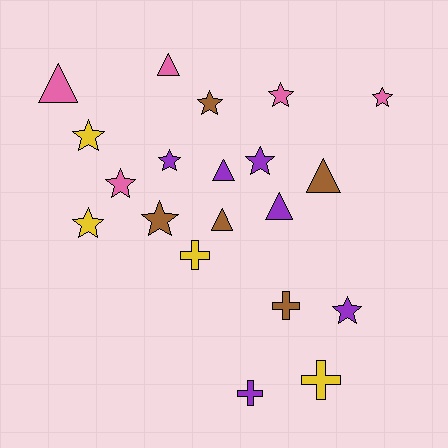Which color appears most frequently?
Purple, with 6 objects.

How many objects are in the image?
There are 20 objects.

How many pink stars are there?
There are 3 pink stars.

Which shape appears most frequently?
Star, with 10 objects.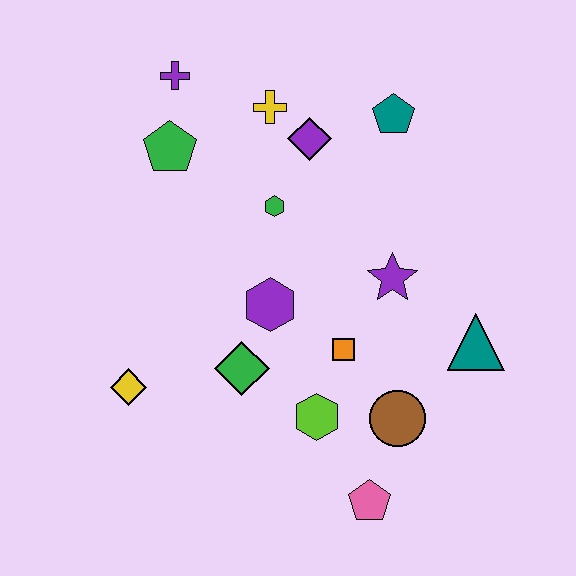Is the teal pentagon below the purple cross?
Yes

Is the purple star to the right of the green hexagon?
Yes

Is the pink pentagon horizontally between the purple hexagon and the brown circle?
Yes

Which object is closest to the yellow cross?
The purple diamond is closest to the yellow cross.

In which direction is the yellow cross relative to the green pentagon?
The yellow cross is to the right of the green pentagon.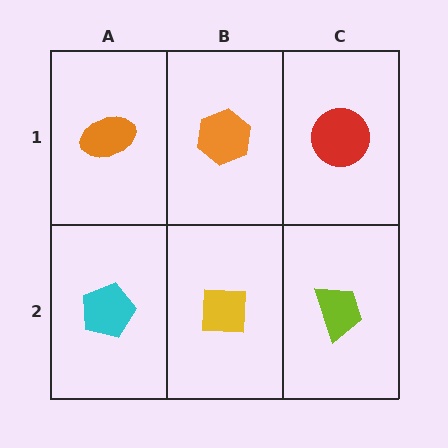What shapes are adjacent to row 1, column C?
A lime trapezoid (row 2, column C), an orange hexagon (row 1, column B).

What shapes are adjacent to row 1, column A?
A cyan pentagon (row 2, column A), an orange hexagon (row 1, column B).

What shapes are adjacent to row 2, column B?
An orange hexagon (row 1, column B), a cyan pentagon (row 2, column A), a lime trapezoid (row 2, column C).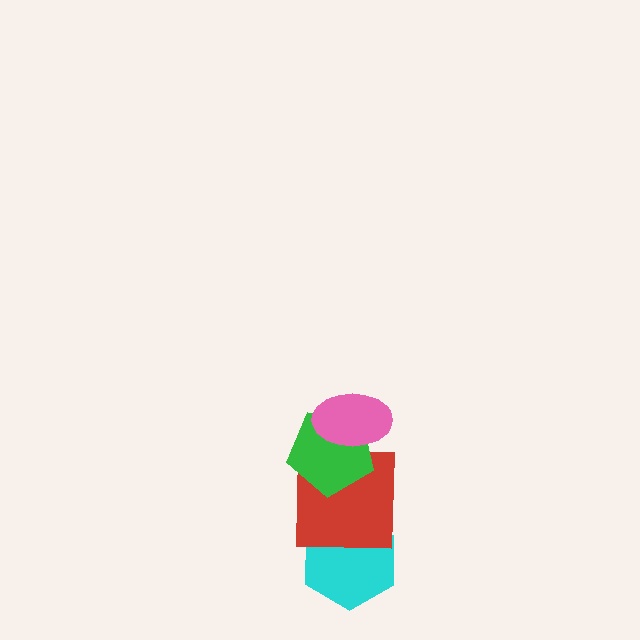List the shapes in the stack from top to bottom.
From top to bottom: the pink ellipse, the green pentagon, the red square, the cyan hexagon.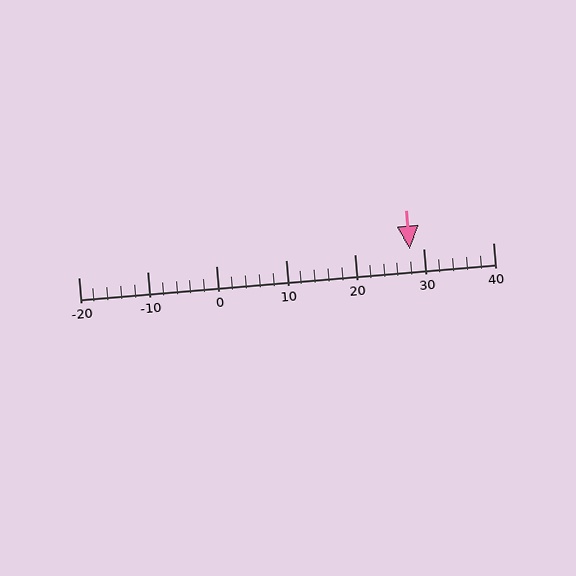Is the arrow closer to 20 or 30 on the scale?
The arrow is closer to 30.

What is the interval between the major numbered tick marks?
The major tick marks are spaced 10 units apart.